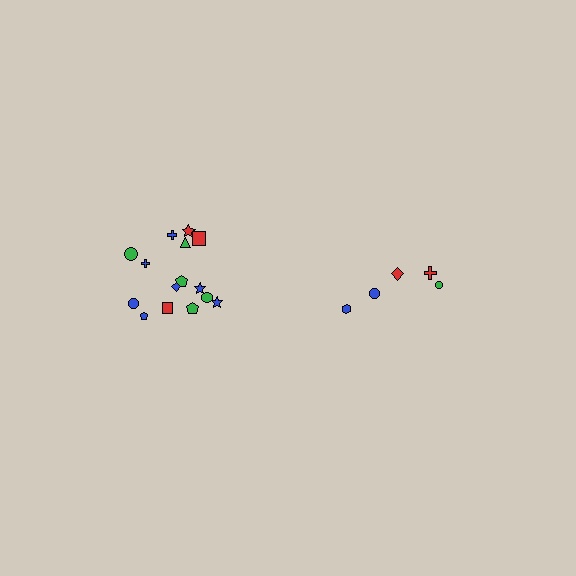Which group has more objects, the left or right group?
The left group.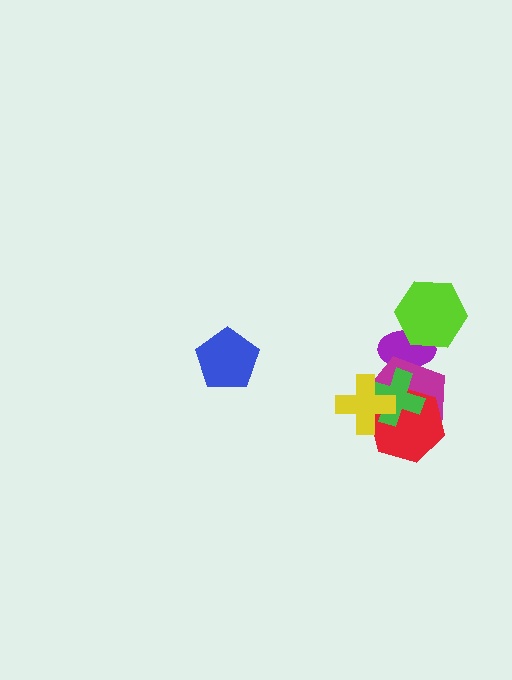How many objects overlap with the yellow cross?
3 objects overlap with the yellow cross.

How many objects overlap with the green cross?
4 objects overlap with the green cross.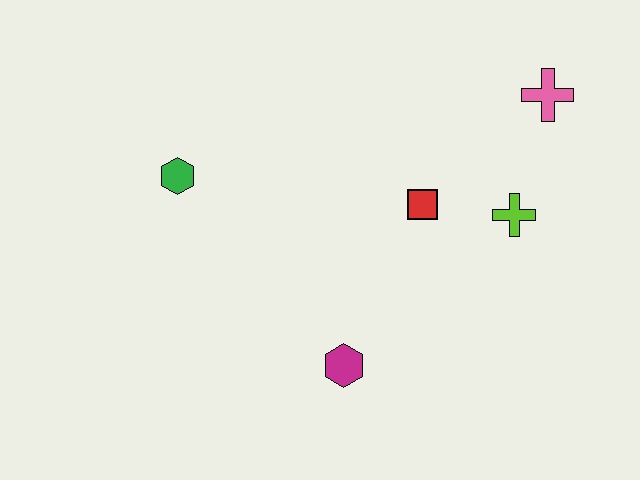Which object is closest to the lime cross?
The red square is closest to the lime cross.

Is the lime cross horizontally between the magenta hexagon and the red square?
No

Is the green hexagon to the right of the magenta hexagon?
No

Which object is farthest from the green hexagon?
The pink cross is farthest from the green hexagon.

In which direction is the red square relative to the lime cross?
The red square is to the left of the lime cross.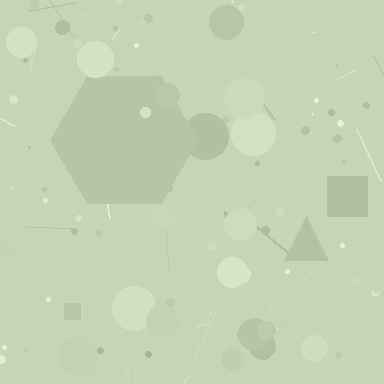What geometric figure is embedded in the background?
A hexagon is embedded in the background.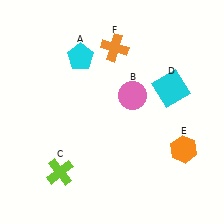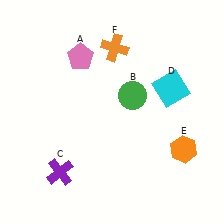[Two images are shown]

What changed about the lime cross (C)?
In Image 1, C is lime. In Image 2, it changed to purple.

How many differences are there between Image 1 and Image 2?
There are 3 differences between the two images.